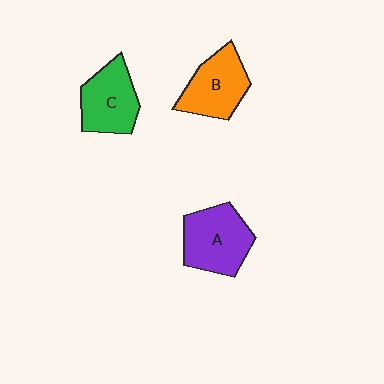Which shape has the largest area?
Shape A (purple).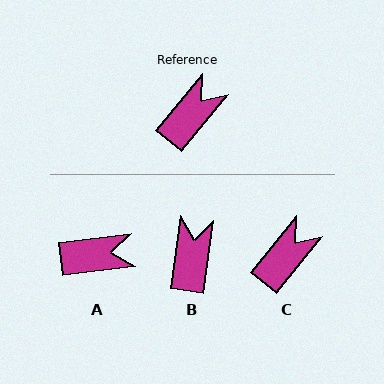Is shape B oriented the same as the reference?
No, it is off by about 31 degrees.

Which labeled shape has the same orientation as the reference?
C.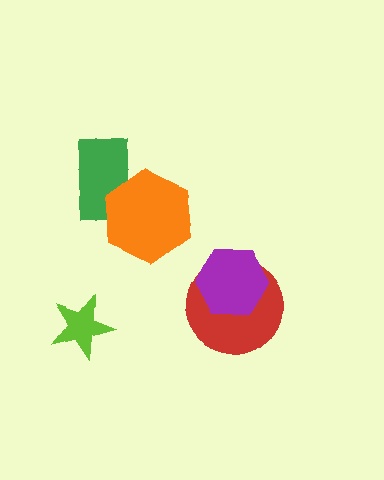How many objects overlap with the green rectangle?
1 object overlaps with the green rectangle.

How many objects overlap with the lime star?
0 objects overlap with the lime star.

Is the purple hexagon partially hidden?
No, no other shape covers it.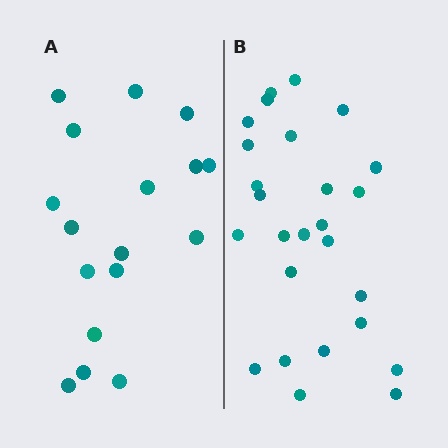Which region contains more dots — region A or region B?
Region B (the right region) has more dots.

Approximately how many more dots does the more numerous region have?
Region B has roughly 8 or so more dots than region A.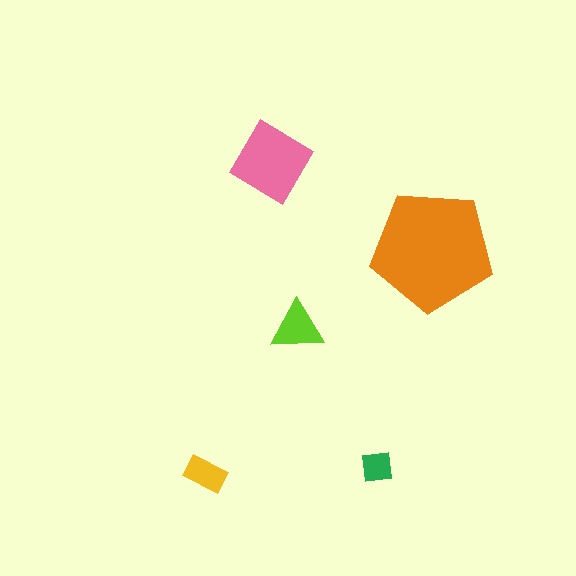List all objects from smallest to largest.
The green square, the yellow rectangle, the lime triangle, the pink diamond, the orange pentagon.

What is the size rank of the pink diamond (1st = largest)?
2nd.